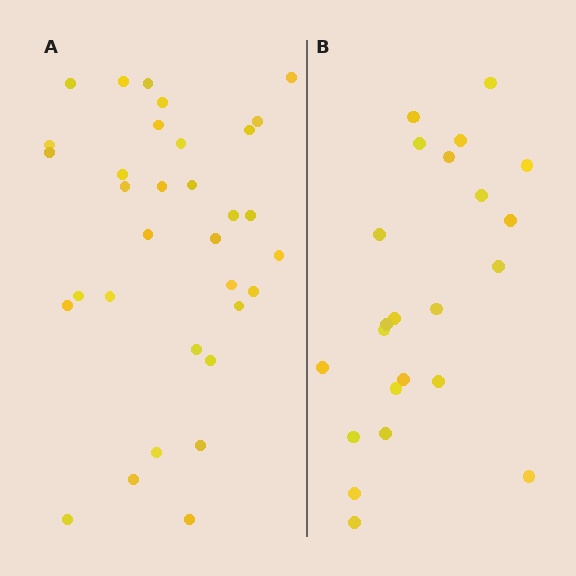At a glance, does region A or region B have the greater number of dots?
Region A (the left region) has more dots.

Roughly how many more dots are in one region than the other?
Region A has roughly 10 or so more dots than region B.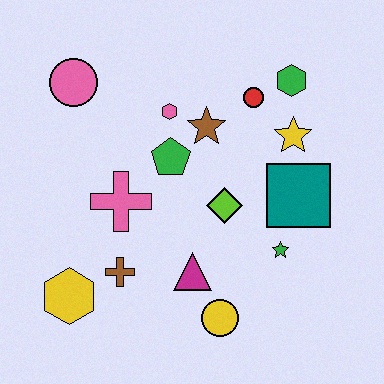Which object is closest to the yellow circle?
The magenta triangle is closest to the yellow circle.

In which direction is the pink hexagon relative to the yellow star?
The pink hexagon is to the left of the yellow star.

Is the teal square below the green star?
No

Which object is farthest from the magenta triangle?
The pink circle is farthest from the magenta triangle.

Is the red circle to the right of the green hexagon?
No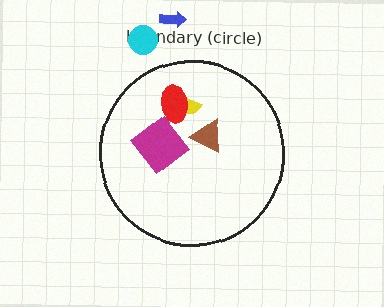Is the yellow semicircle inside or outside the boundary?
Inside.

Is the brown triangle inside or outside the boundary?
Inside.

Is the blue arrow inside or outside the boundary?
Outside.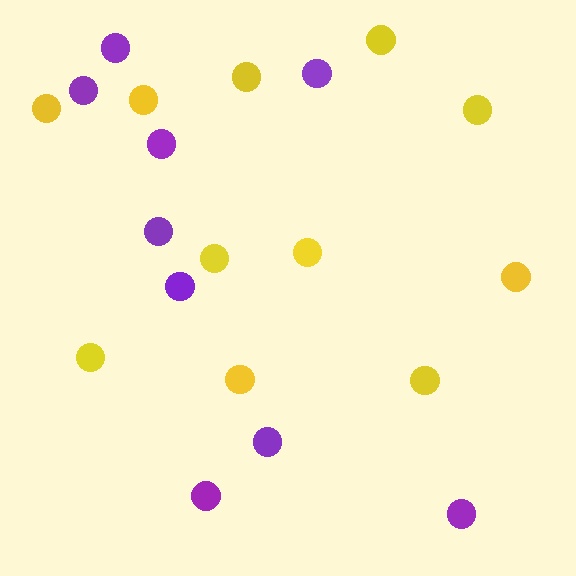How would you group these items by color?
There are 2 groups: one group of yellow circles (11) and one group of purple circles (9).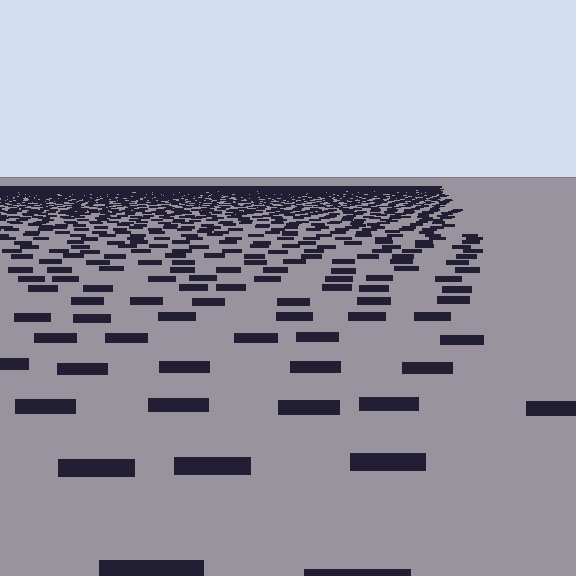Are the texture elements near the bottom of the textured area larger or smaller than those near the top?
Larger. Near the bottom, elements are closer to the viewer and appear at a bigger on-screen size.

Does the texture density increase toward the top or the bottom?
Density increases toward the top.